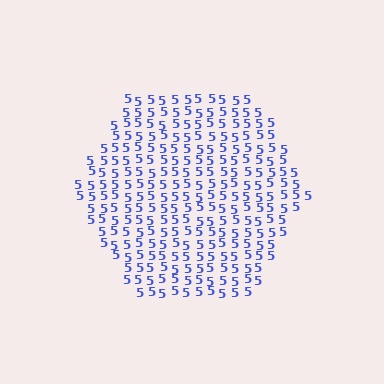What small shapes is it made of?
It is made of small digit 5's.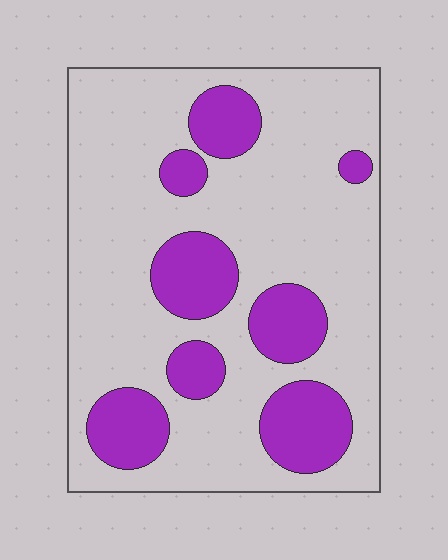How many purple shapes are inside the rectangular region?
8.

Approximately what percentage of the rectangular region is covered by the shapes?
Approximately 25%.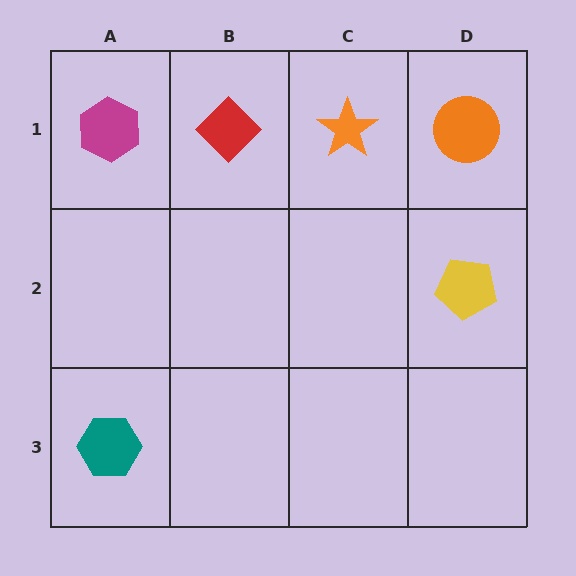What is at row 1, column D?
An orange circle.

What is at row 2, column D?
A yellow pentagon.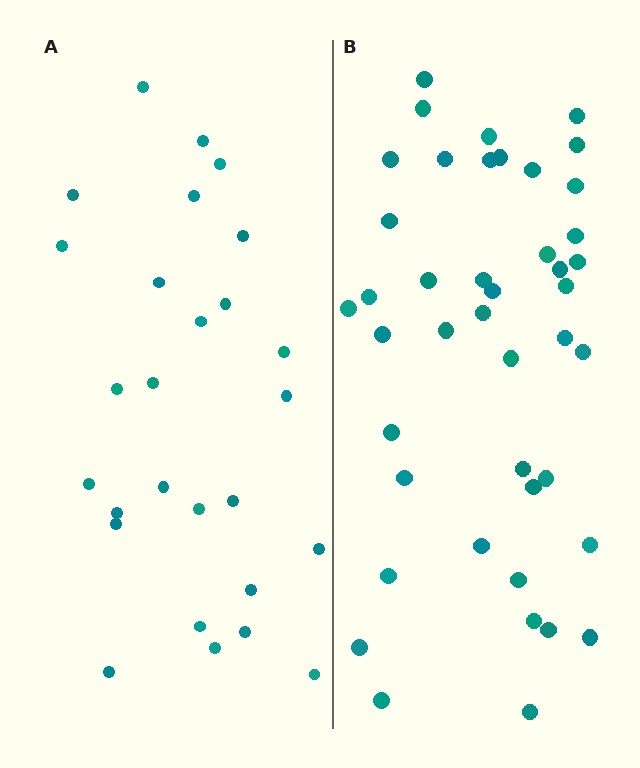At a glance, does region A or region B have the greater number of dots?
Region B (the right region) has more dots.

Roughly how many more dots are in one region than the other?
Region B has approximately 15 more dots than region A.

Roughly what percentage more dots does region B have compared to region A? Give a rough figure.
About 60% more.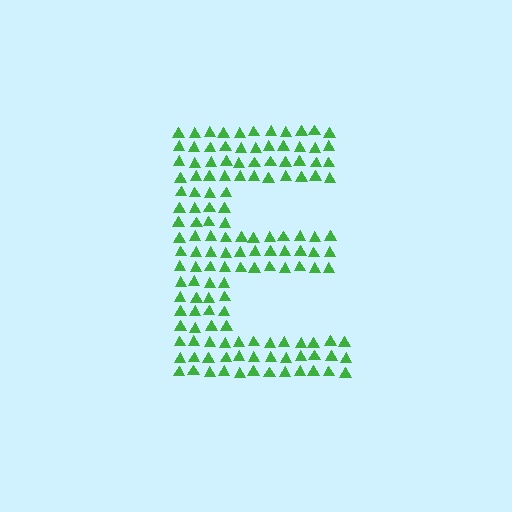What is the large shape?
The large shape is the letter E.